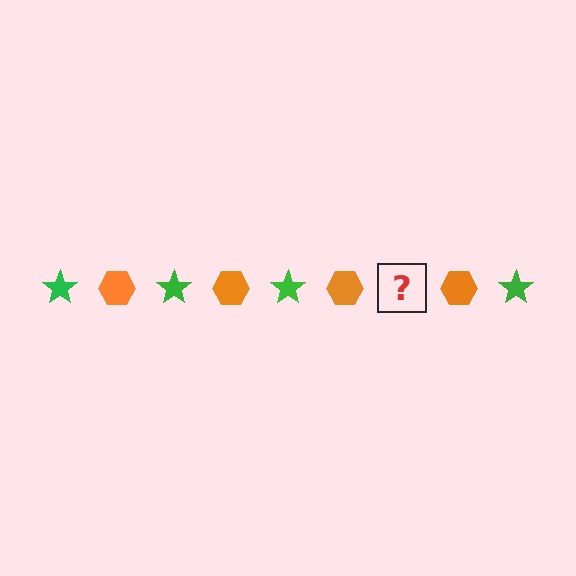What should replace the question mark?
The question mark should be replaced with a green star.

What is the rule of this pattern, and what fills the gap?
The rule is that the pattern alternates between green star and orange hexagon. The gap should be filled with a green star.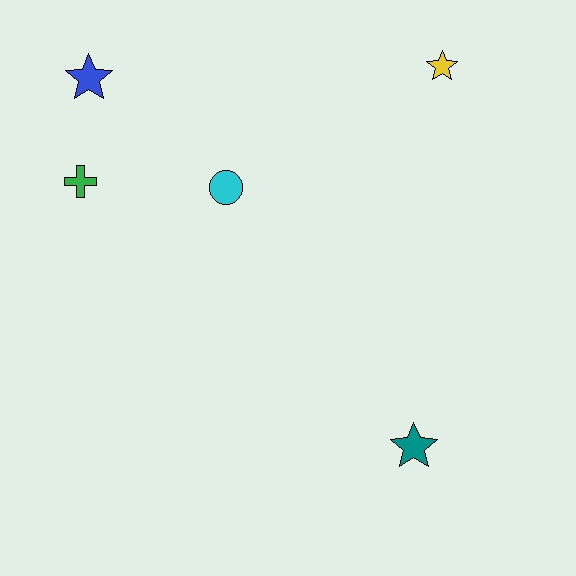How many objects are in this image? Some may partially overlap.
There are 5 objects.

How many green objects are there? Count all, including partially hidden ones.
There is 1 green object.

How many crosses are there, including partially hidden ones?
There is 1 cross.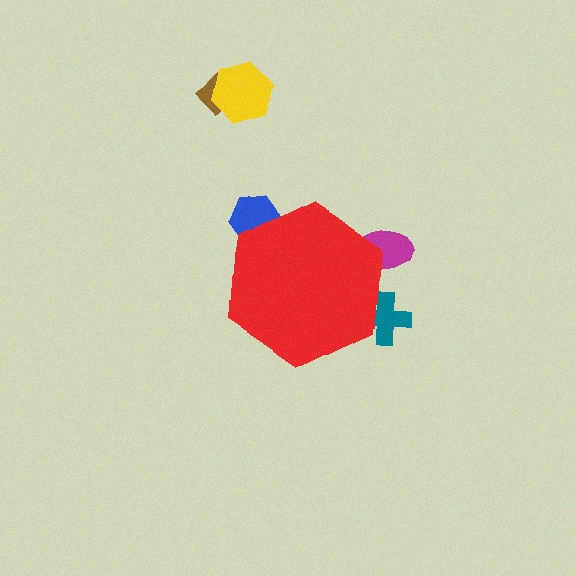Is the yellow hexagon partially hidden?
No, the yellow hexagon is fully visible.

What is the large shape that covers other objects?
A red hexagon.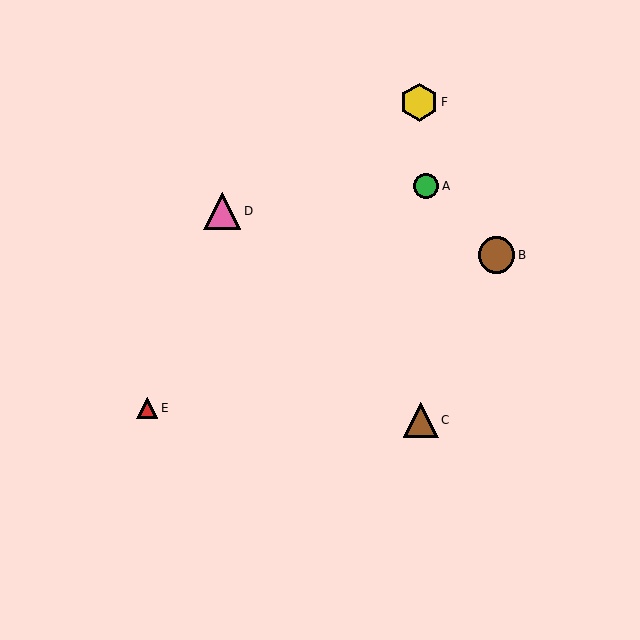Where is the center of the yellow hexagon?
The center of the yellow hexagon is at (419, 102).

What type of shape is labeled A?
Shape A is a green circle.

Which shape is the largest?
The yellow hexagon (labeled F) is the largest.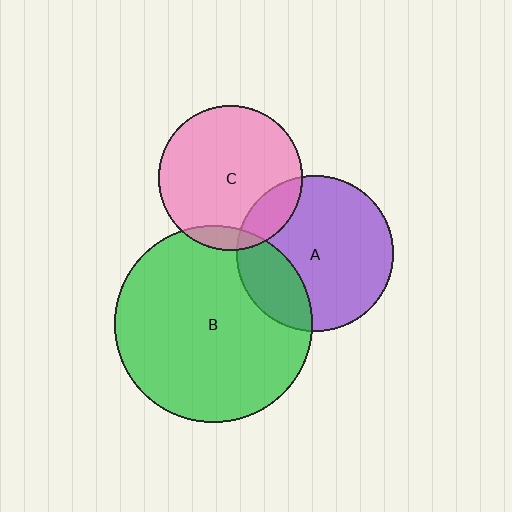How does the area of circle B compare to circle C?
Approximately 1.9 times.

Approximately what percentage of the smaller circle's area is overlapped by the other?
Approximately 10%.